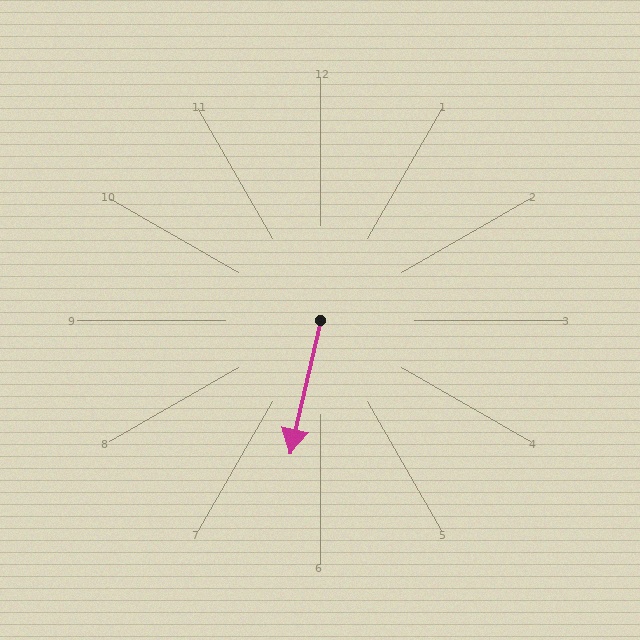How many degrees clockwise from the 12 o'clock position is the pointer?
Approximately 193 degrees.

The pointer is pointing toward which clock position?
Roughly 6 o'clock.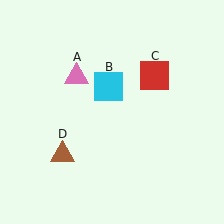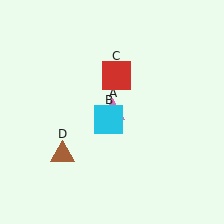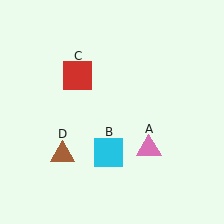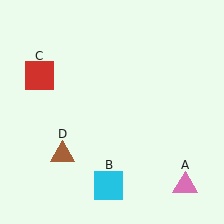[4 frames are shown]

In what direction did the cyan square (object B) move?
The cyan square (object B) moved down.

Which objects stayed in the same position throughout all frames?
Brown triangle (object D) remained stationary.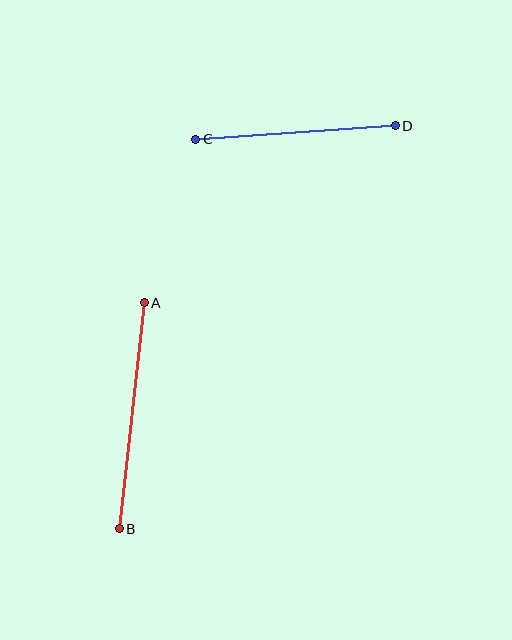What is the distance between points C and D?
The distance is approximately 200 pixels.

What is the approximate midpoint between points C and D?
The midpoint is at approximately (296, 133) pixels.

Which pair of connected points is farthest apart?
Points A and B are farthest apart.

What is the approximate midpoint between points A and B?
The midpoint is at approximately (132, 416) pixels.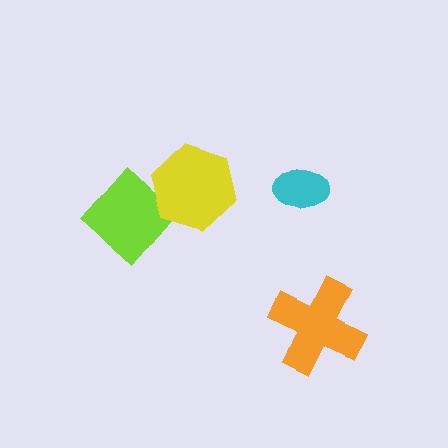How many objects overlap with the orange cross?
0 objects overlap with the orange cross.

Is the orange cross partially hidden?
No, no other shape covers it.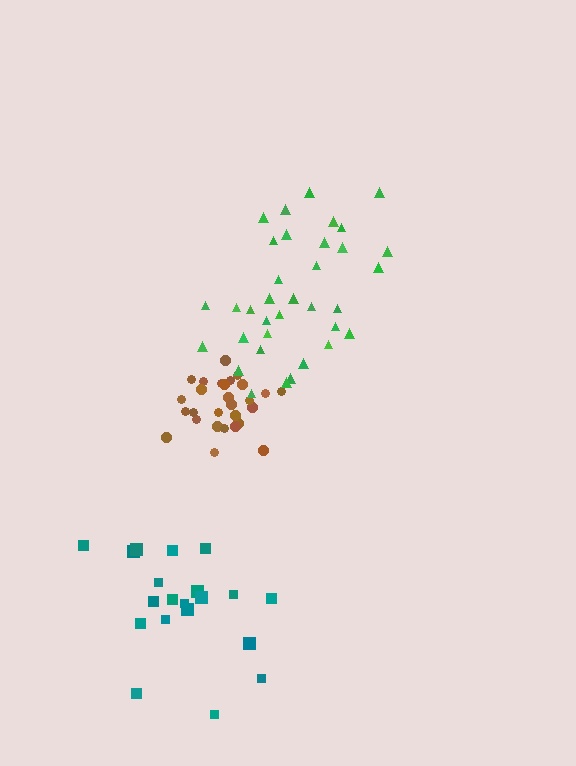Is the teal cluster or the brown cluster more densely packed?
Brown.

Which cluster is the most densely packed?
Brown.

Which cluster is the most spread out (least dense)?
Teal.